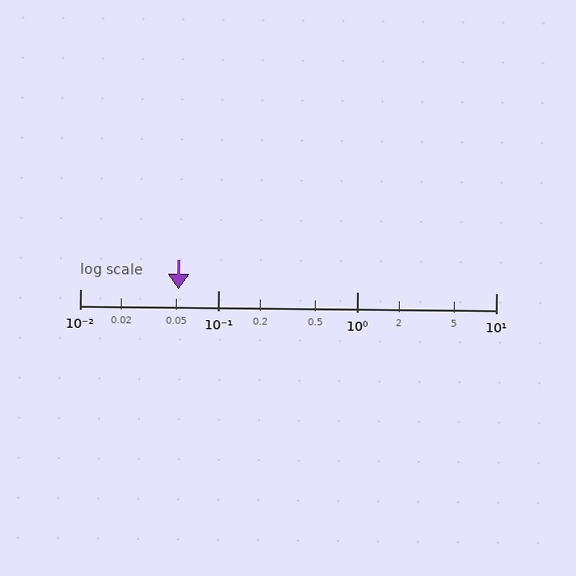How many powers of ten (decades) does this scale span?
The scale spans 3 decades, from 0.01 to 10.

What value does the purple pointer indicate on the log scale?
The pointer indicates approximately 0.051.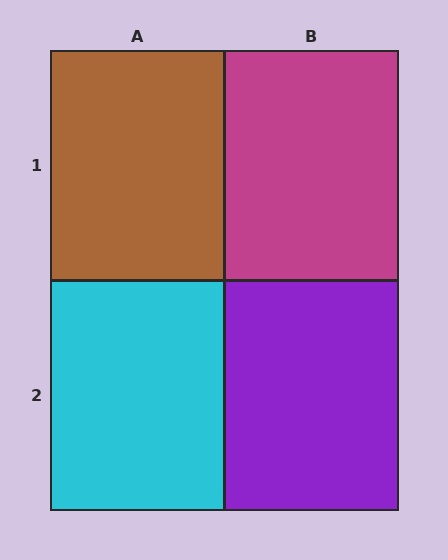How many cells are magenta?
1 cell is magenta.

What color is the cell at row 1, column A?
Brown.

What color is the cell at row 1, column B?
Magenta.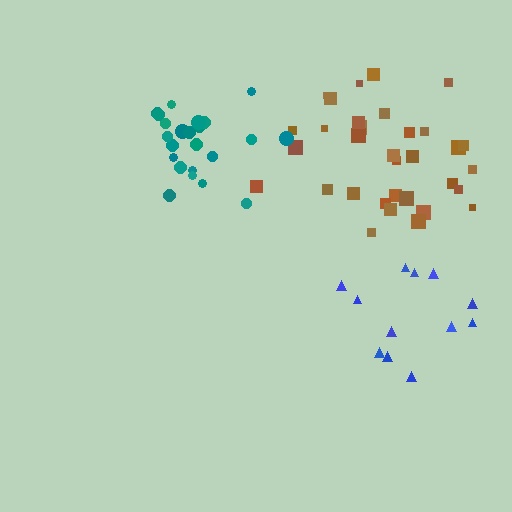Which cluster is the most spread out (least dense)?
Blue.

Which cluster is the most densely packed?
Teal.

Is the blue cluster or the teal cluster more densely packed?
Teal.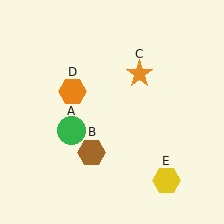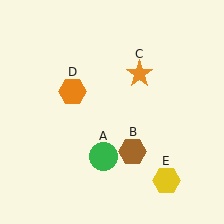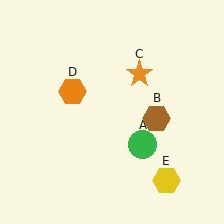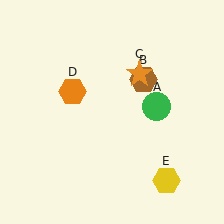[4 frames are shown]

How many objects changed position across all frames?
2 objects changed position: green circle (object A), brown hexagon (object B).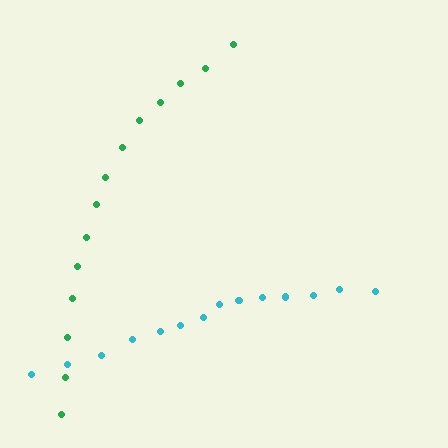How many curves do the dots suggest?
There are 2 distinct paths.